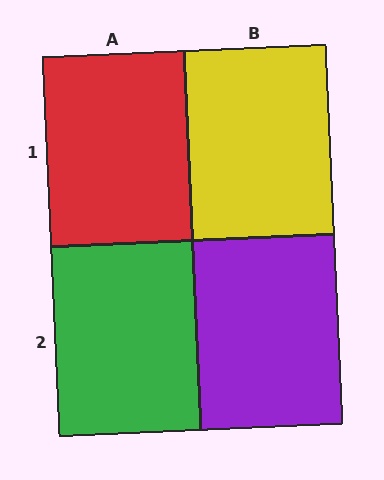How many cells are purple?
1 cell is purple.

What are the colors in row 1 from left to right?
Red, yellow.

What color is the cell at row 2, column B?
Purple.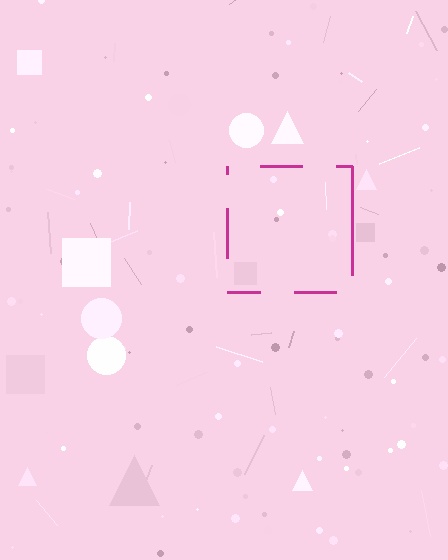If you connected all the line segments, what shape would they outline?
They would outline a square.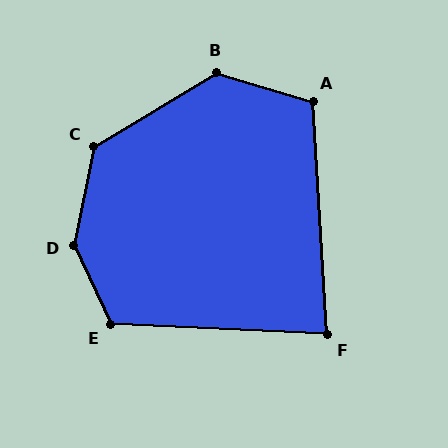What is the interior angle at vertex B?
Approximately 132 degrees (obtuse).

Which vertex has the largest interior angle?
D, at approximately 144 degrees.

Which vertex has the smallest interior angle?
F, at approximately 84 degrees.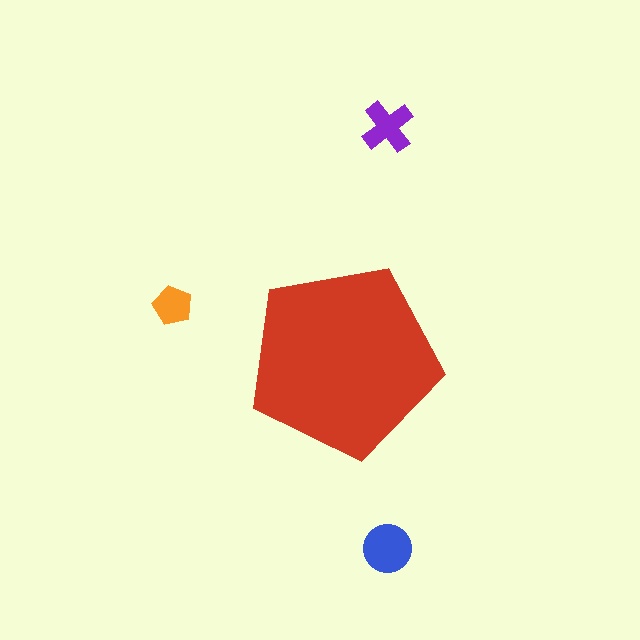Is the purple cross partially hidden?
No, the purple cross is fully visible.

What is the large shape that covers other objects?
A red pentagon.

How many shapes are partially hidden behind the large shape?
0 shapes are partially hidden.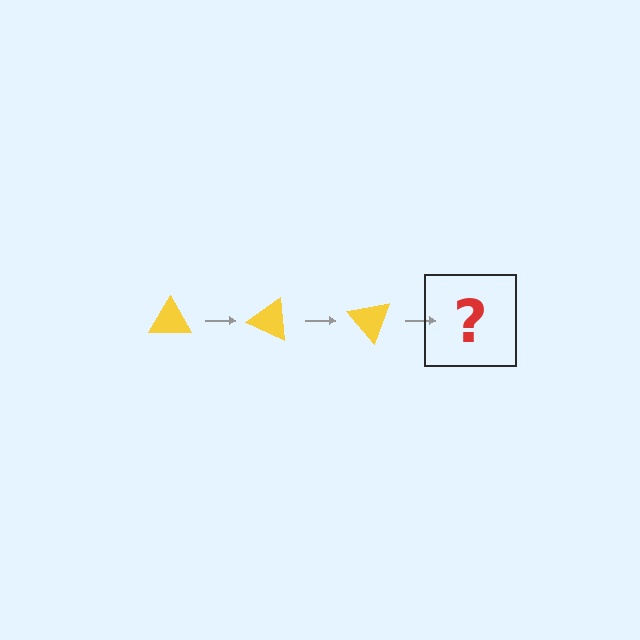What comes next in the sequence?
The next element should be a yellow triangle rotated 75 degrees.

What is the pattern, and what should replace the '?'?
The pattern is that the triangle rotates 25 degrees each step. The '?' should be a yellow triangle rotated 75 degrees.